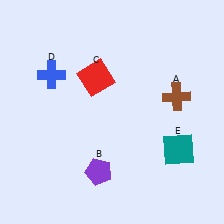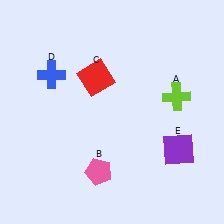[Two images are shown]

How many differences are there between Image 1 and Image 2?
There are 3 differences between the two images.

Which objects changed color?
A changed from brown to lime. B changed from purple to pink. E changed from teal to purple.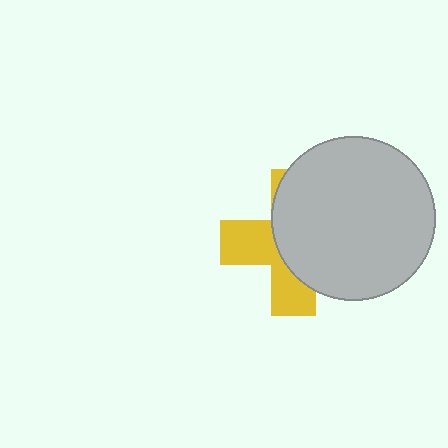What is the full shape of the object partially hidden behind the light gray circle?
The partially hidden object is a yellow cross.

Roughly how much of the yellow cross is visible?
A small part of it is visible (roughly 41%).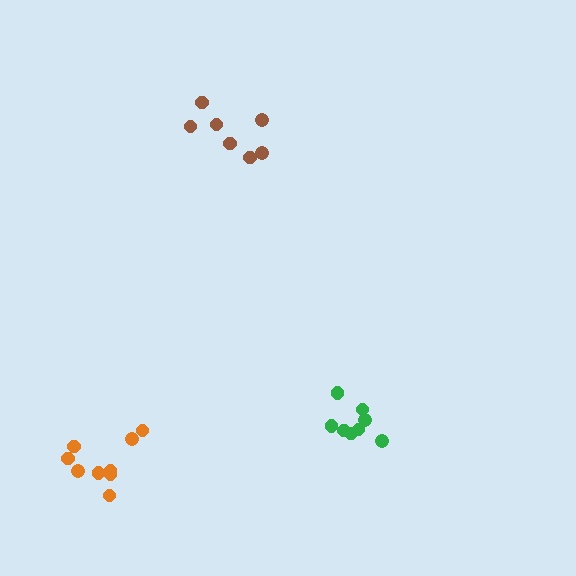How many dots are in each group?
Group 1: 8 dots, Group 2: 7 dots, Group 3: 9 dots (24 total).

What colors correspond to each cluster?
The clusters are colored: green, brown, orange.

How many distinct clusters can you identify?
There are 3 distinct clusters.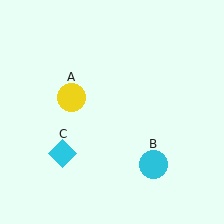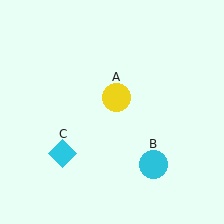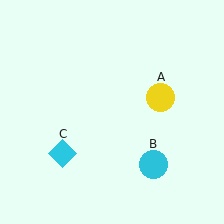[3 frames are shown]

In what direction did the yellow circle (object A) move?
The yellow circle (object A) moved right.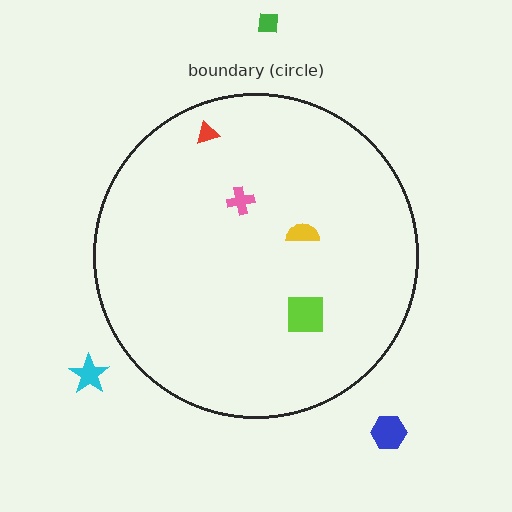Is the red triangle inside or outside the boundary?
Inside.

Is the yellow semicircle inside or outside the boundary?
Inside.